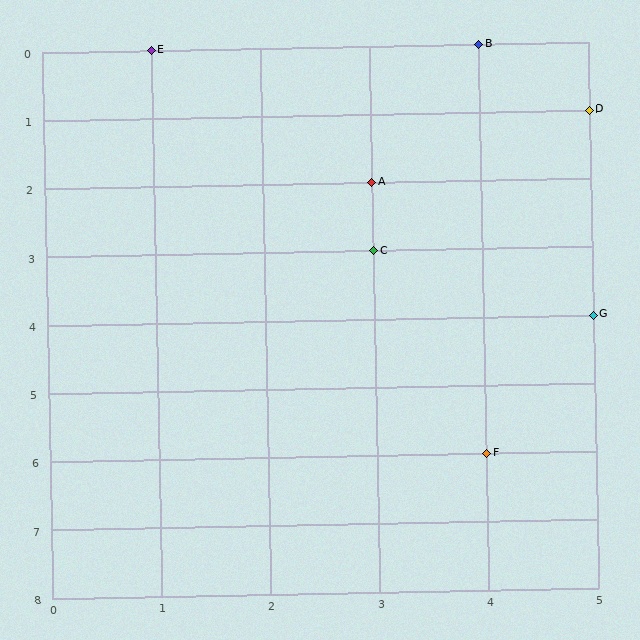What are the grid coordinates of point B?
Point B is at grid coordinates (4, 0).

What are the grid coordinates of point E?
Point E is at grid coordinates (1, 0).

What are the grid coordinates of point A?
Point A is at grid coordinates (3, 2).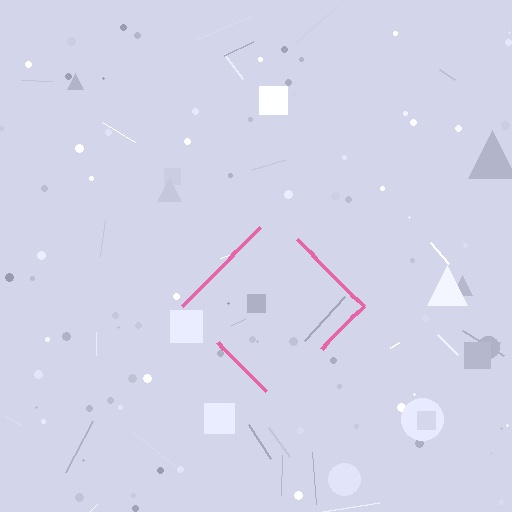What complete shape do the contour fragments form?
The contour fragments form a diamond.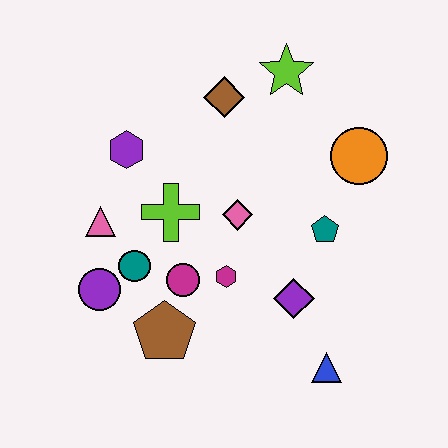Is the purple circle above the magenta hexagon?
No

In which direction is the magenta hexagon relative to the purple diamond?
The magenta hexagon is to the left of the purple diamond.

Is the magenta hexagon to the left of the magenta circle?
No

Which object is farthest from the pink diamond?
The blue triangle is farthest from the pink diamond.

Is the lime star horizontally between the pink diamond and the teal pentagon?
Yes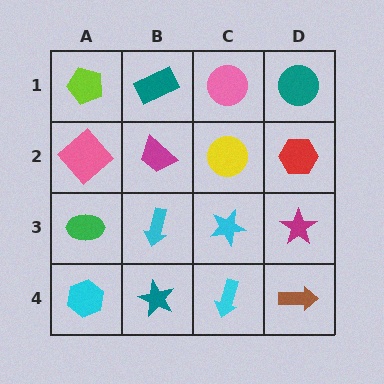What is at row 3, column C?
A cyan star.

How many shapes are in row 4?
4 shapes.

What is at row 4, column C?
A cyan arrow.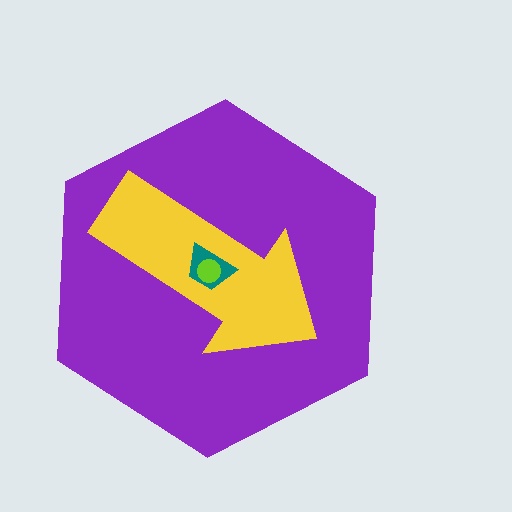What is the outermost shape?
The purple hexagon.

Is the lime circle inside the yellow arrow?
Yes.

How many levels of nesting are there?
4.